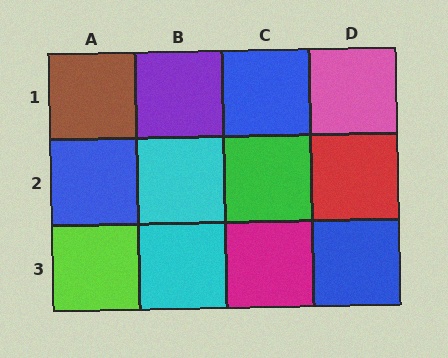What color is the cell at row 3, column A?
Lime.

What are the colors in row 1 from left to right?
Brown, purple, blue, pink.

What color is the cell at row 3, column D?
Blue.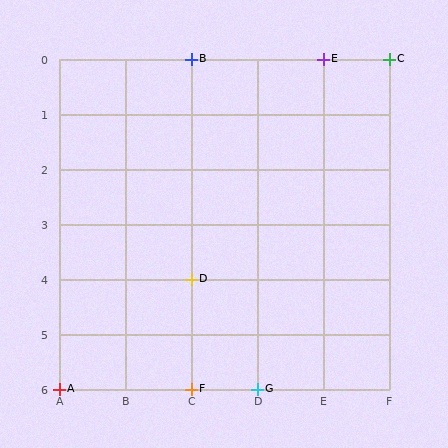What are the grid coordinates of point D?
Point D is at grid coordinates (C, 4).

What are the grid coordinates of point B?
Point B is at grid coordinates (C, 0).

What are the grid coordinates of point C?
Point C is at grid coordinates (F, 0).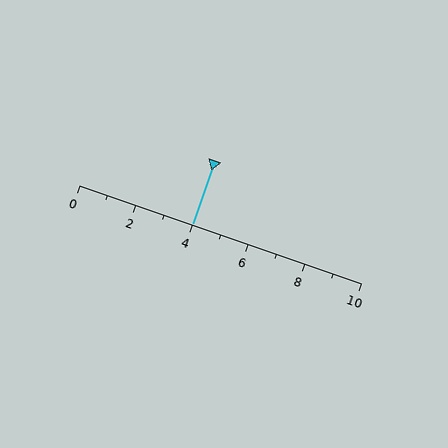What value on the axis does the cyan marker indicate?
The marker indicates approximately 4.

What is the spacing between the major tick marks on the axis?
The major ticks are spaced 2 apart.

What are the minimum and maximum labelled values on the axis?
The axis runs from 0 to 10.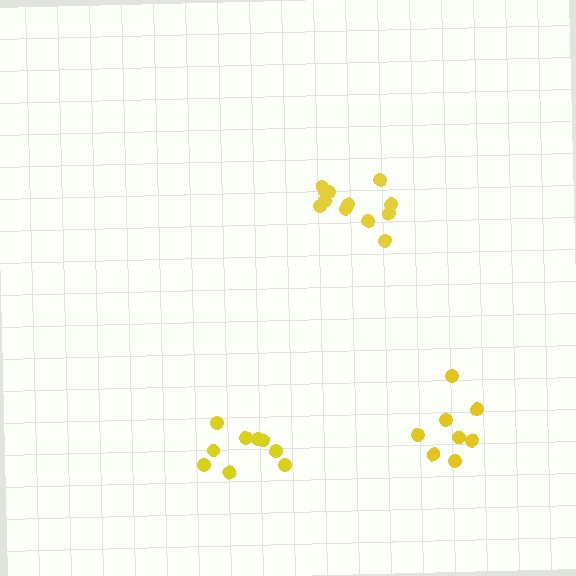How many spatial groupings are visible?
There are 3 spatial groupings.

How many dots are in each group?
Group 1: 9 dots, Group 2: 8 dots, Group 3: 12 dots (29 total).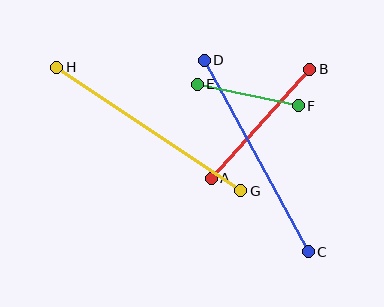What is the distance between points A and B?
The distance is approximately 147 pixels.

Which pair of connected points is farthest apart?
Points G and H are farthest apart.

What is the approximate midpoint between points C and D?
The midpoint is at approximately (256, 156) pixels.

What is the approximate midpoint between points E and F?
The midpoint is at approximately (248, 95) pixels.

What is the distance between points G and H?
The distance is approximately 222 pixels.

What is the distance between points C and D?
The distance is approximately 218 pixels.